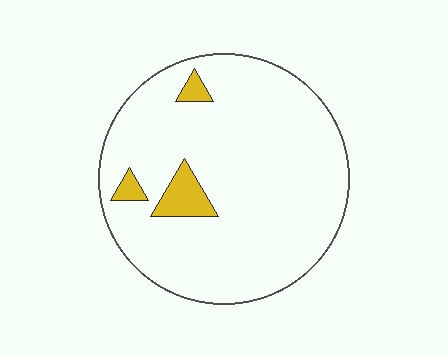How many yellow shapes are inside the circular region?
3.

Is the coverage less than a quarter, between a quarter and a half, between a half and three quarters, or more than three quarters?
Less than a quarter.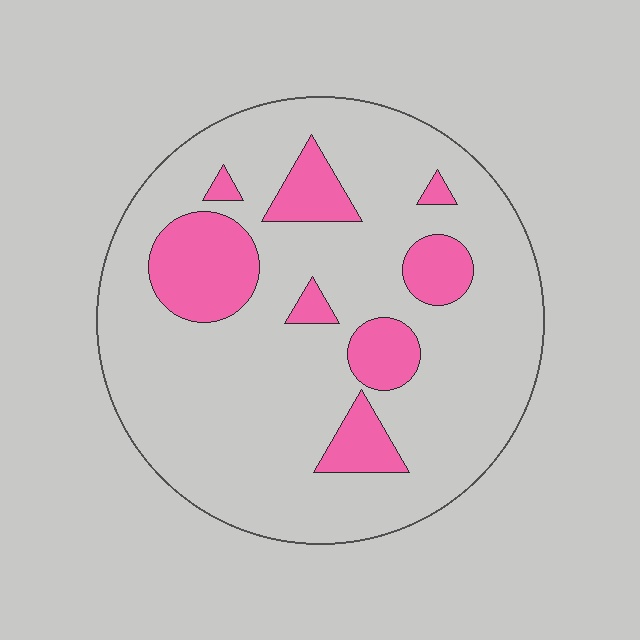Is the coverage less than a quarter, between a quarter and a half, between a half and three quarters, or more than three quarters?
Less than a quarter.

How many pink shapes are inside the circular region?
8.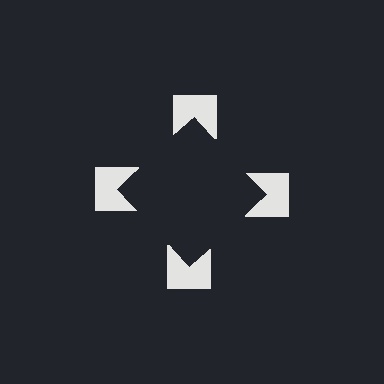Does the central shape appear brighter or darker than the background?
It typically appears slightly darker than the background, even though no actual brightness change is drawn.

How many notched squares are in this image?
There are 4 — one at each vertex of the illusory square.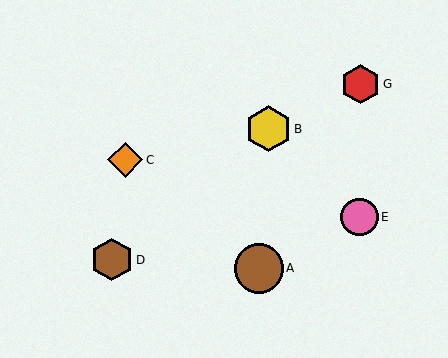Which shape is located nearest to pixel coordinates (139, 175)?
The orange diamond (labeled C) at (125, 160) is nearest to that location.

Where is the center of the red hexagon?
The center of the red hexagon is at (360, 84).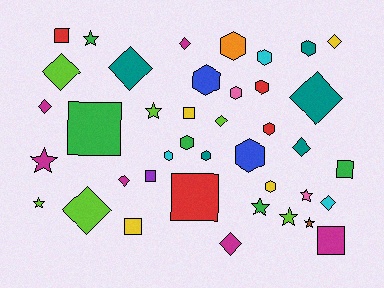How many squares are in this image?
There are 8 squares.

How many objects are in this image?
There are 40 objects.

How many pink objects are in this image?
There are 2 pink objects.